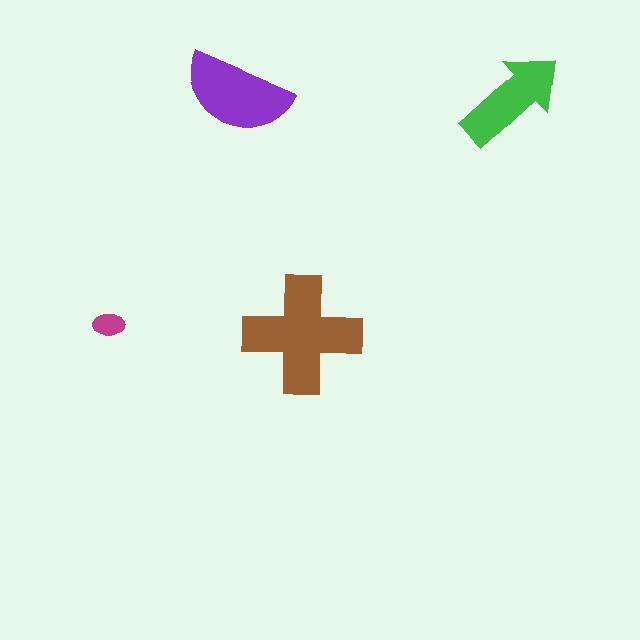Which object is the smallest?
The magenta ellipse.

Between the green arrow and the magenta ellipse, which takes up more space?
The green arrow.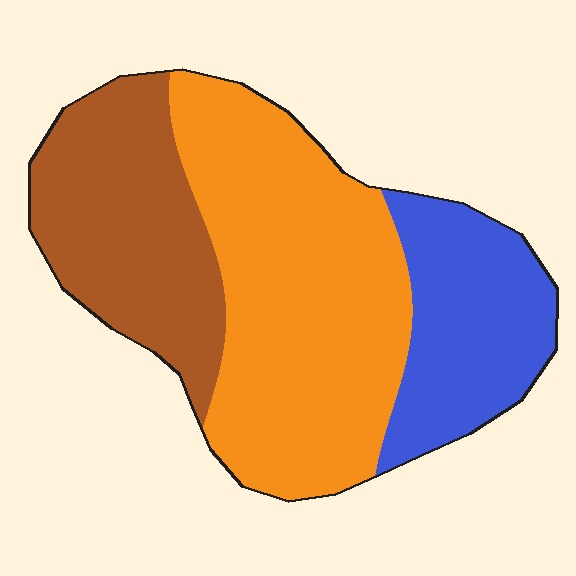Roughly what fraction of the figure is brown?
Brown covers 29% of the figure.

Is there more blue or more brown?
Brown.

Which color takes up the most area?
Orange, at roughly 50%.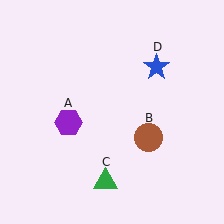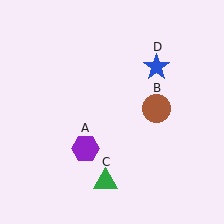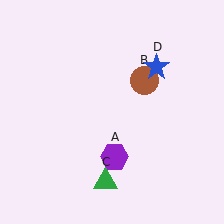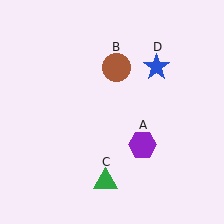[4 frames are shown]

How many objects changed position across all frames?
2 objects changed position: purple hexagon (object A), brown circle (object B).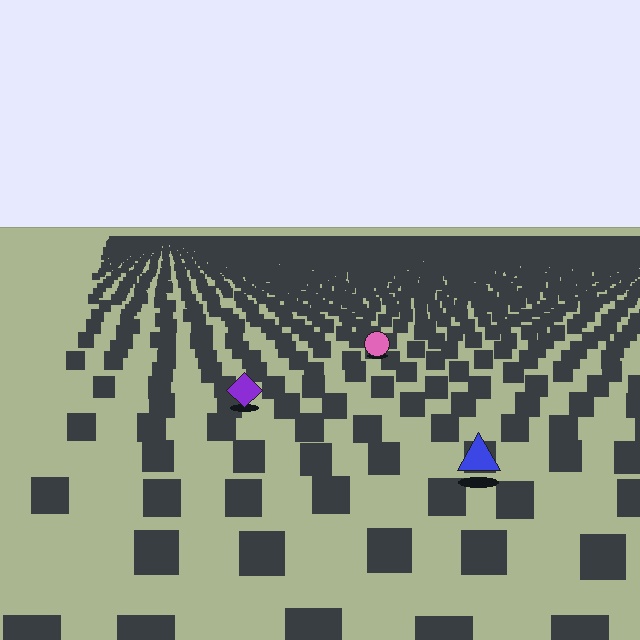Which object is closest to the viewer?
The blue triangle is closest. The texture marks near it are larger and more spread out.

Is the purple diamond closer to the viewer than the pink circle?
Yes. The purple diamond is closer — you can tell from the texture gradient: the ground texture is coarser near it.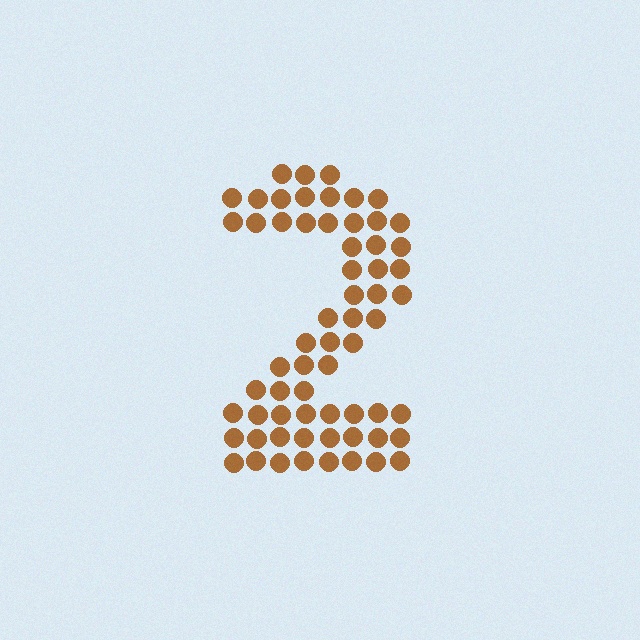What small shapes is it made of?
It is made of small circles.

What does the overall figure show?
The overall figure shows the digit 2.